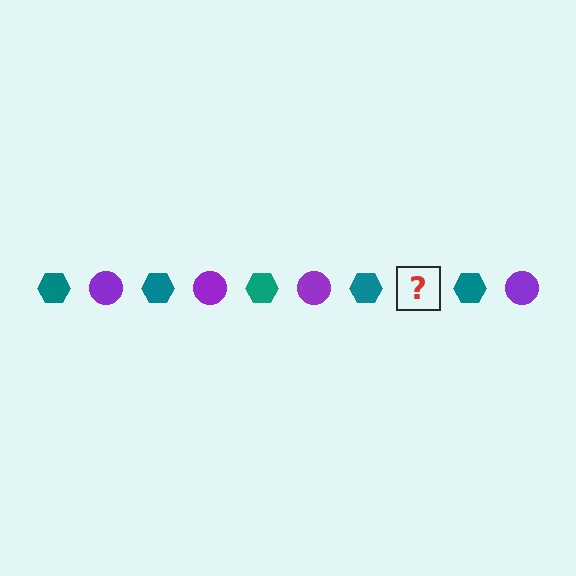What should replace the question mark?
The question mark should be replaced with a purple circle.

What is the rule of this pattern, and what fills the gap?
The rule is that the pattern alternates between teal hexagon and purple circle. The gap should be filled with a purple circle.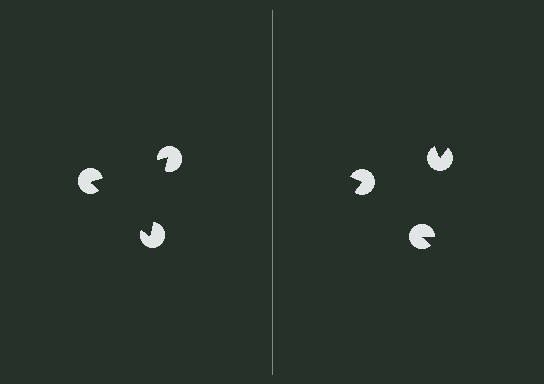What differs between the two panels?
The pac-man discs are positioned identically on both sides; only the wedge orientations differ. On the left they align to a triangle; on the right they are misaligned.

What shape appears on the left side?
An illusory triangle.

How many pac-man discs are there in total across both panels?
6 — 3 on each side.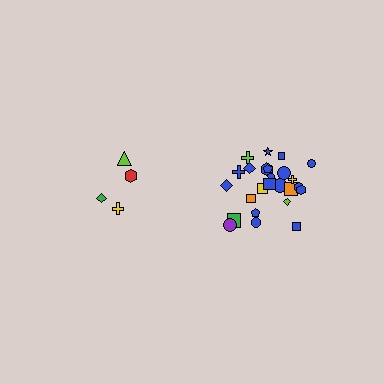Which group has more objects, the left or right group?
The right group.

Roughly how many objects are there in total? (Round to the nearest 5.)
Roughly 30 objects in total.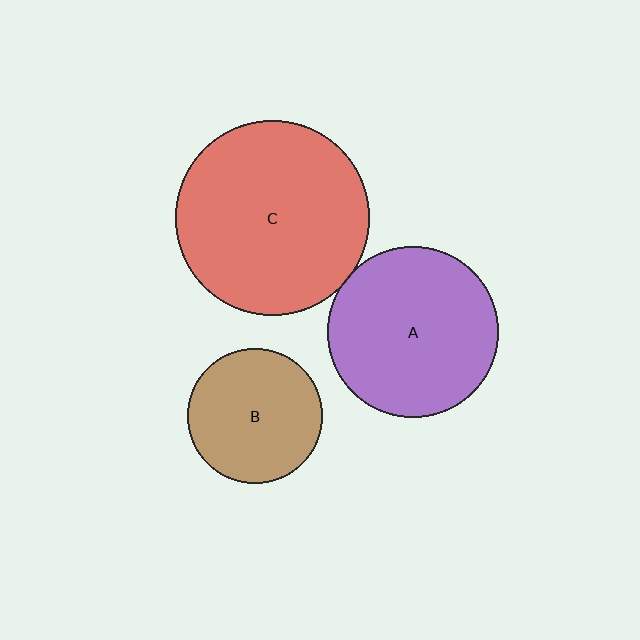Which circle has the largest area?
Circle C (red).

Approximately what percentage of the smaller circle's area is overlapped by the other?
Approximately 5%.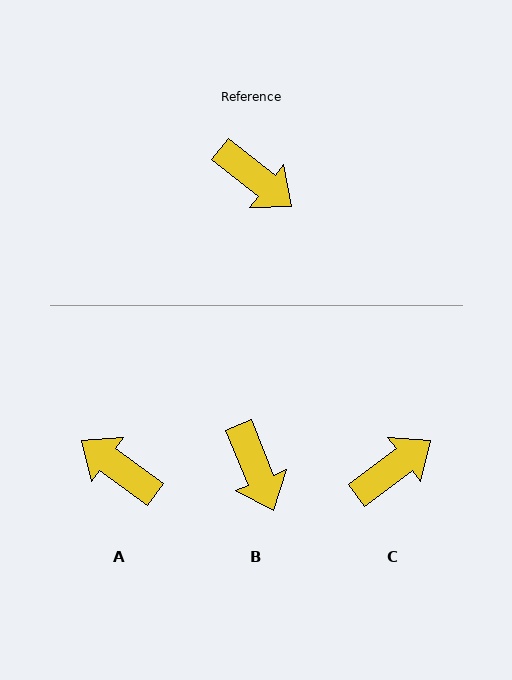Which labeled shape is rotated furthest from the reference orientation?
A, about 177 degrees away.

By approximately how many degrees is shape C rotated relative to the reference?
Approximately 76 degrees counter-clockwise.